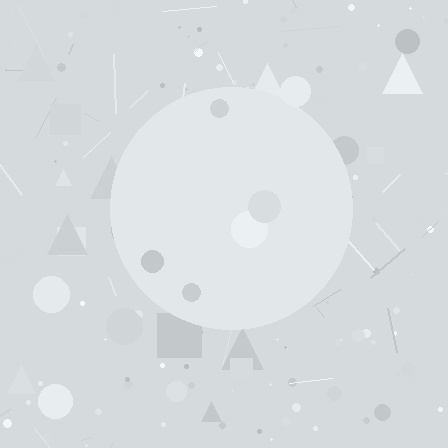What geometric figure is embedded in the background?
A circle is embedded in the background.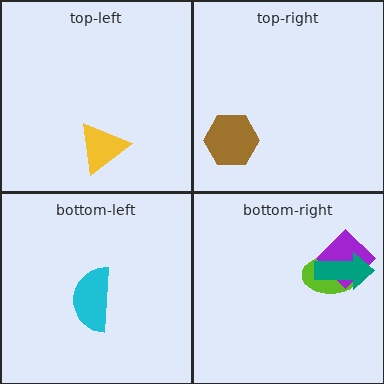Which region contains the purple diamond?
The bottom-right region.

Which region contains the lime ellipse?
The bottom-right region.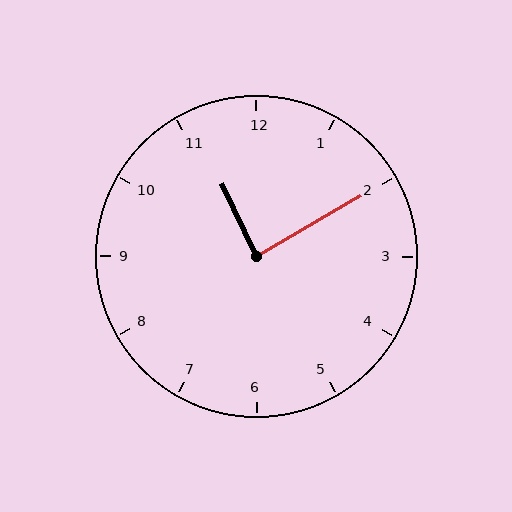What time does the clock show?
11:10.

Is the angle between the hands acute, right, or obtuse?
It is right.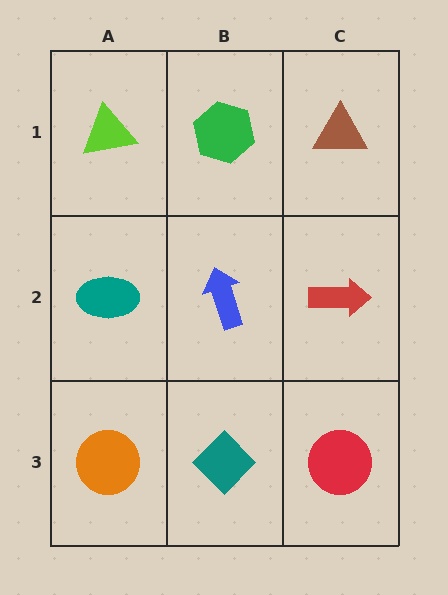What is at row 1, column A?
A lime triangle.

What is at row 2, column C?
A red arrow.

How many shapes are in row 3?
3 shapes.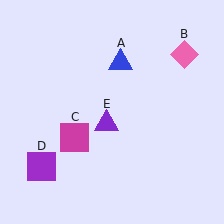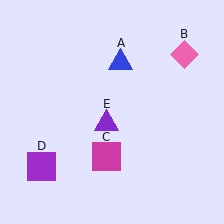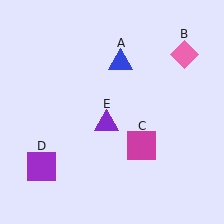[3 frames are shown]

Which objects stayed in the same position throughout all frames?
Blue triangle (object A) and pink diamond (object B) and purple square (object D) and purple triangle (object E) remained stationary.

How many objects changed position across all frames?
1 object changed position: magenta square (object C).